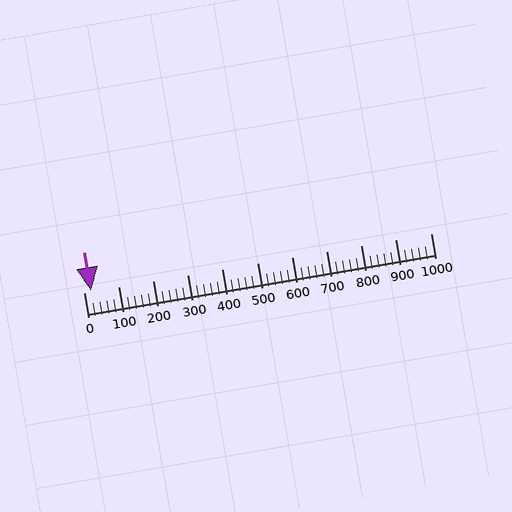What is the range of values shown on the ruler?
The ruler shows values from 0 to 1000.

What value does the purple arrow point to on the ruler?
The purple arrow points to approximately 20.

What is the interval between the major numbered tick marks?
The major tick marks are spaced 100 units apart.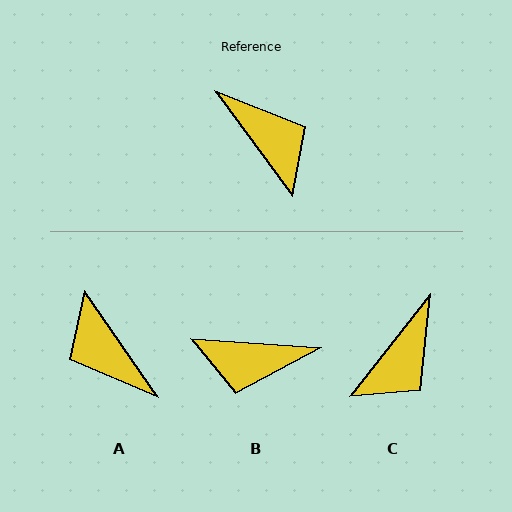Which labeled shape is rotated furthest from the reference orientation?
A, about 178 degrees away.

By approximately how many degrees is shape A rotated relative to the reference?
Approximately 178 degrees counter-clockwise.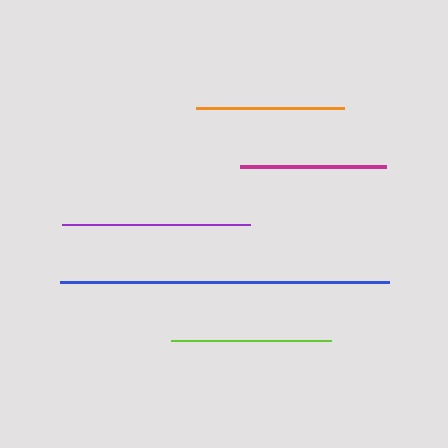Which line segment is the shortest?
The magenta line is the shortest at approximately 146 pixels.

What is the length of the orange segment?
The orange segment is approximately 148 pixels long.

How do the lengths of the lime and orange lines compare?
The lime and orange lines are approximately the same length.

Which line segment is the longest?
The blue line is the longest at approximately 329 pixels.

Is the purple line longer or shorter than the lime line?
The purple line is longer than the lime line.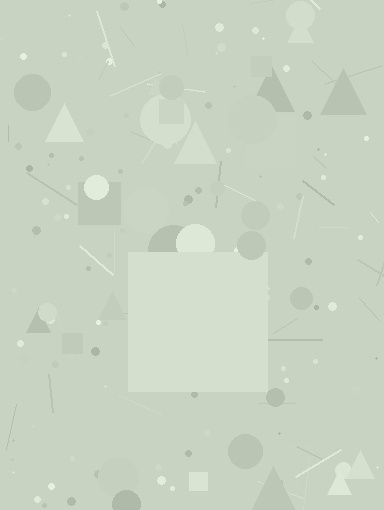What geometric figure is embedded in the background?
A square is embedded in the background.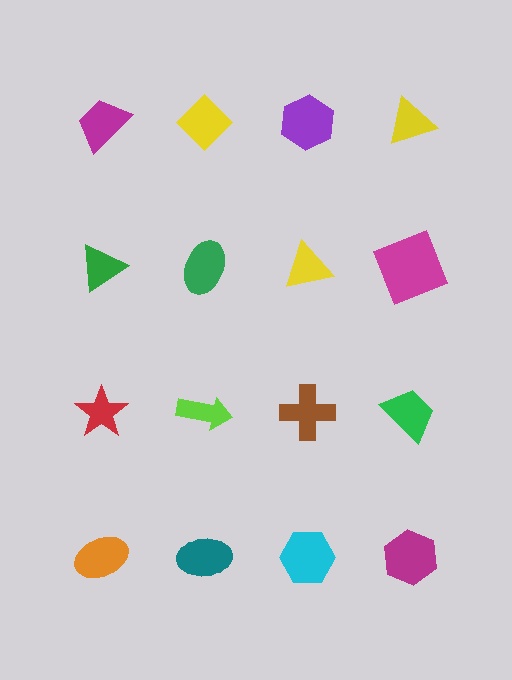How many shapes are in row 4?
4 shapes.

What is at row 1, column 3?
A purple hexagon.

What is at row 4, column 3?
A cyan hexagon.